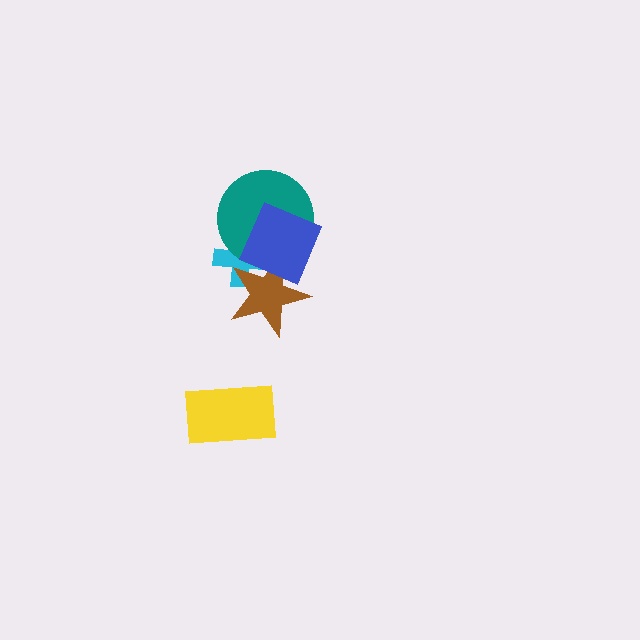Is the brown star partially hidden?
Yes, it is partially covered by another shape.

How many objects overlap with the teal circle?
3 objects overlap with the teal circle.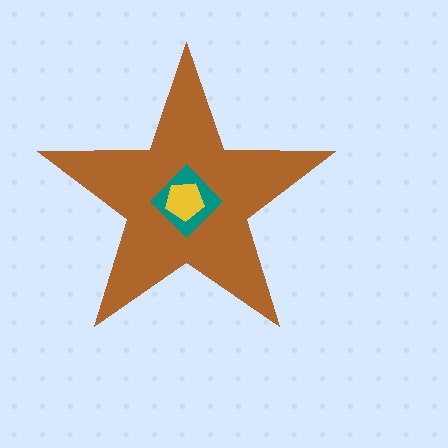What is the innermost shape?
The yellow pentagon.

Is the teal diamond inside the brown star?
Yes.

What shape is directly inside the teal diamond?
The yellow pentagon.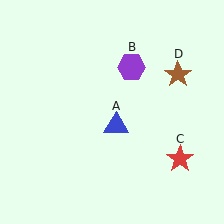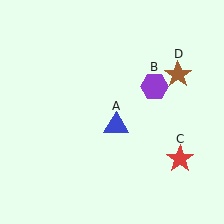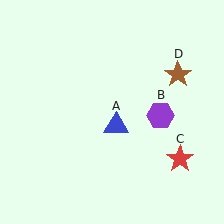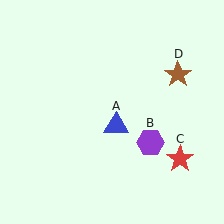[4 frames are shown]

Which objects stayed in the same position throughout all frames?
Blue triangle (object A) and red star (object C) and brown star (object D) remained stationary.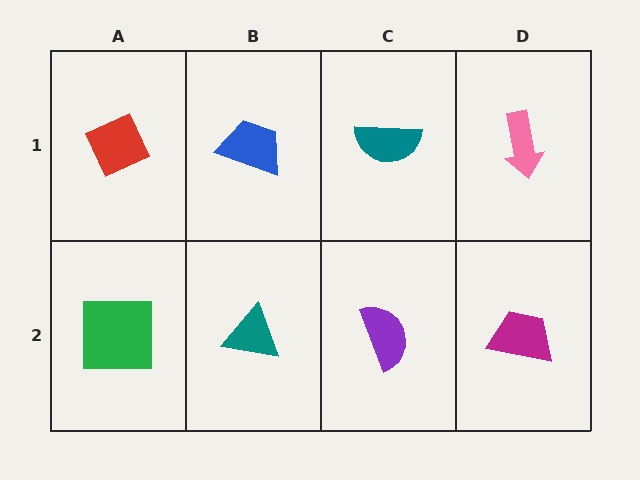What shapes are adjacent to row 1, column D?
A magenta trapezoid (row 2, column D), a teal semicircle (row 1, column C).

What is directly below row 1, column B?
A teal triangle.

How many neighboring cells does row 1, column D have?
2.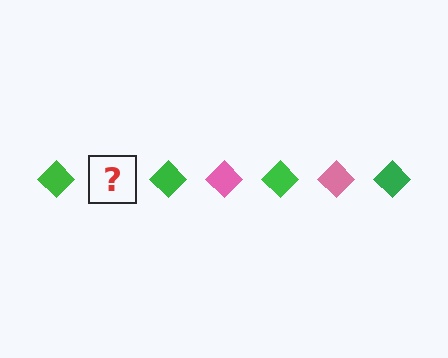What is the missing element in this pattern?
The missing element is a pink diamond.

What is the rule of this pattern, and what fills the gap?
The rule is that the pattern cycles through green, pink diamonds. The gap should be filled with a pink diamond.